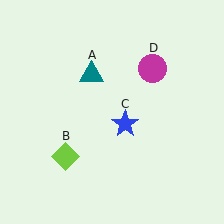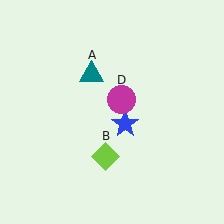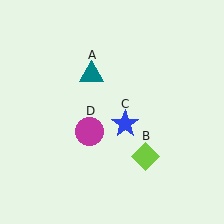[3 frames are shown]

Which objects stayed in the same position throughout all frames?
Teal triangle (object A) and blue star (object C) remained stationary.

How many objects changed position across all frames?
2 objects changed position: lime diamond (object B), magenta circle (object D).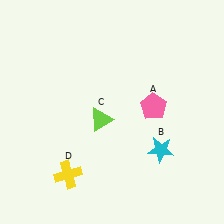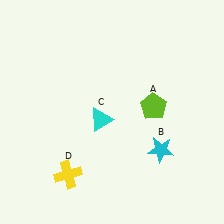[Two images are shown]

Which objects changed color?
A changed from pink to lime. C changed from lime to cyan.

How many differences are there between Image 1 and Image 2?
There are 2 differences between the two images.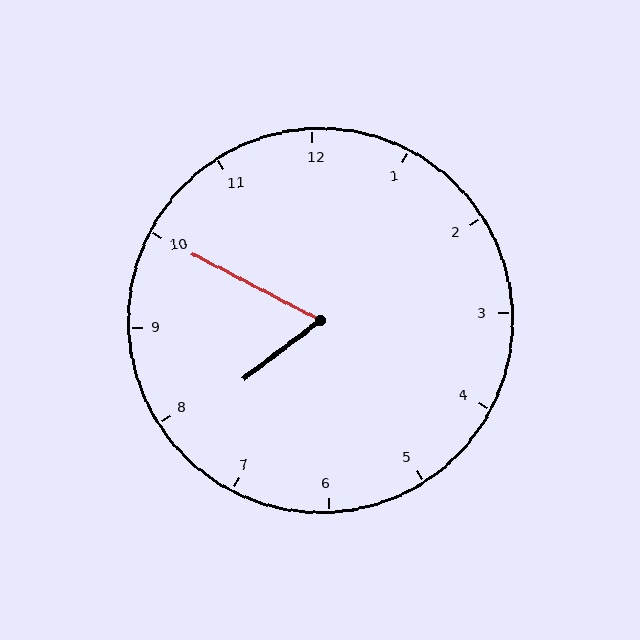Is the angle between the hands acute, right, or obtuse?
It is acute.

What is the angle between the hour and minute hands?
Approximately 65 degrees.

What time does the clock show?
7:50.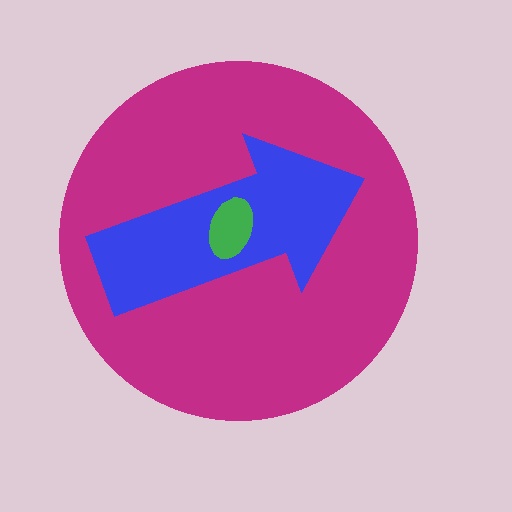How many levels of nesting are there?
3.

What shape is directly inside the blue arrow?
The green ellipse.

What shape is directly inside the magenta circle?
The blue arrow.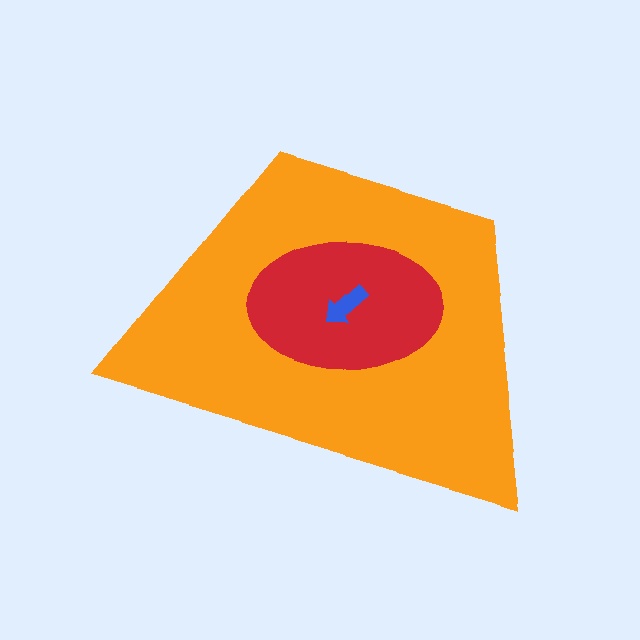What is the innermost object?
The blue arrow.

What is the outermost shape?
The orange trapezoid.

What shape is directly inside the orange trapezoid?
The red ellipse.